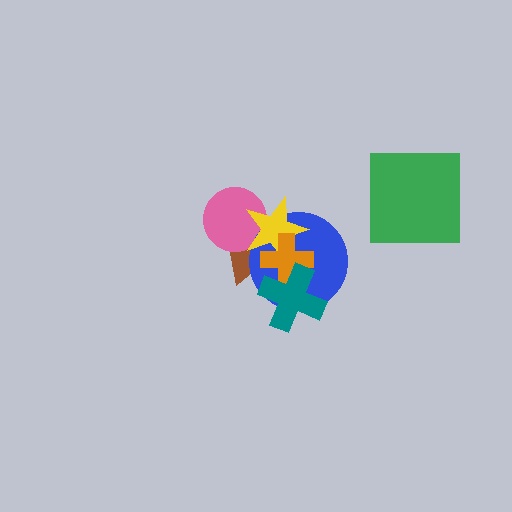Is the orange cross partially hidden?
Yes, it is partially covered by another shape.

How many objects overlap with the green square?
0 objects overlap with the green square.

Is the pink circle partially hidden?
Yes, it is partially covered by another shape.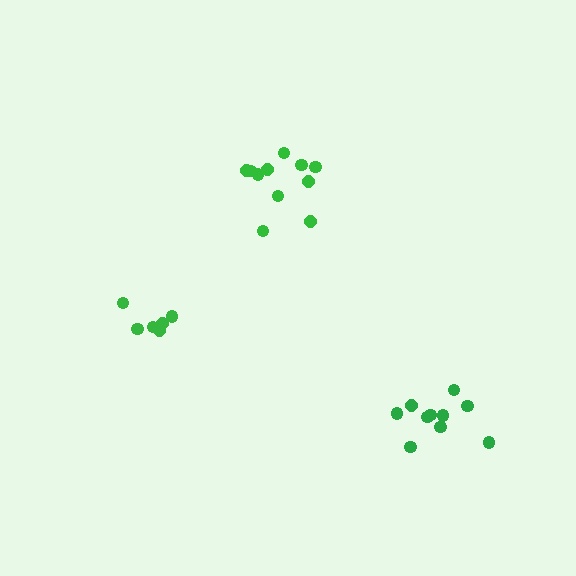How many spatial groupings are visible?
There are 3 spatial groupings.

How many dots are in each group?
Group 1: 11 dots, Group 2: 6 dots, Group 3: 10 dots (27 total).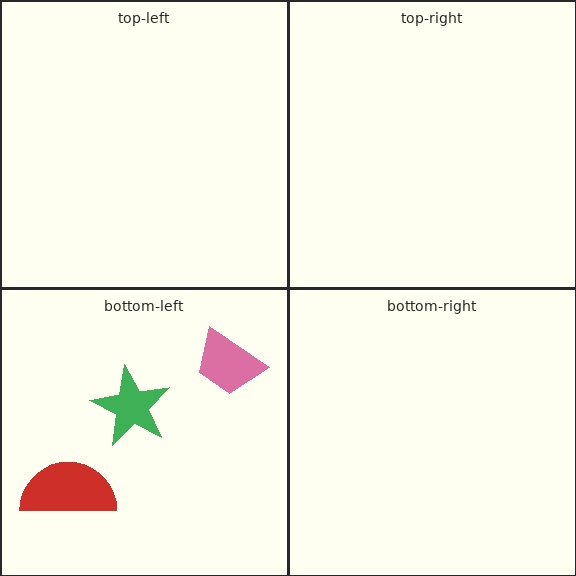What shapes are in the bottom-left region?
The pink trapezoid, the green star, the red semicircle.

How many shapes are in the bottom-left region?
3.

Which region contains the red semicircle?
The bottom-left region.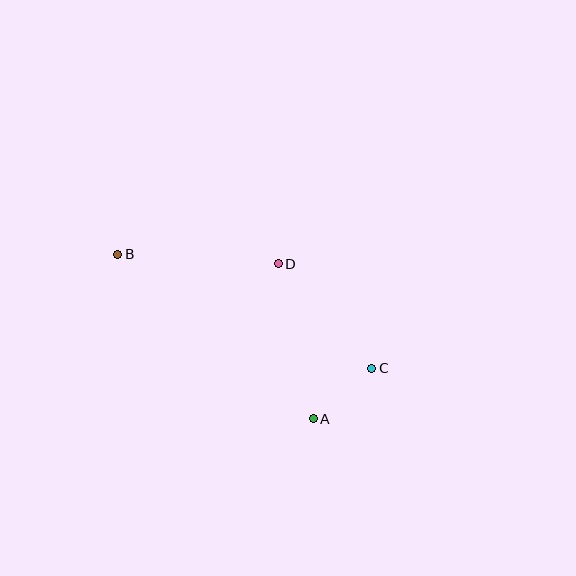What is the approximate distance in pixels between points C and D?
The distance between C and D is approximately 140 pixels.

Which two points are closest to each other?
Points A and C are closest to each other.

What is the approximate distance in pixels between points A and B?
The distance between A and B is approximately 256 pixels.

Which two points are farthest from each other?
Points B and C are farthest from each other.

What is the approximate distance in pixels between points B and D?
The distance between B and D is approximately 161 pixels.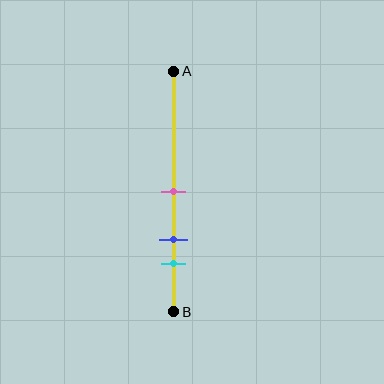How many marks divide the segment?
There are 3 marks dividing the segment.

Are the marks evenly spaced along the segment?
Yes, the marks are approximately evenly spaced.